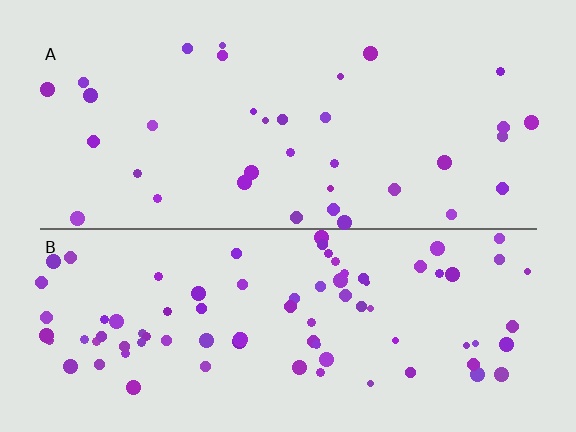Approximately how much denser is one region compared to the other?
Approximately 2.4× — region B over region A.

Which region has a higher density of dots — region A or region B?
B (the bottom).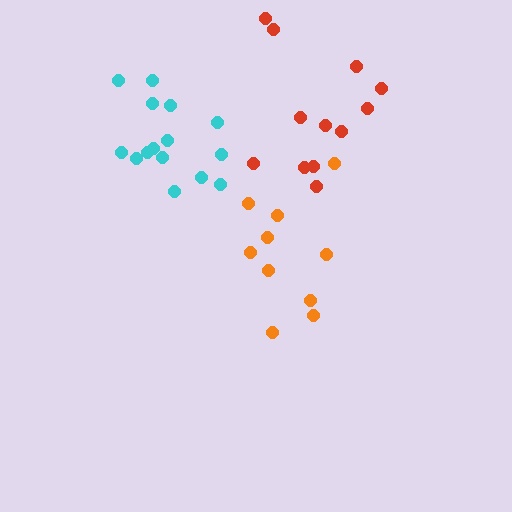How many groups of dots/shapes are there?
There are 3 groups.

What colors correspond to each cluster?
The clusters are colored: cyan, red, orange.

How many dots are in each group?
Group 1: 15 dots, Group 2: 12 dots, Group 3: 10 dots (37 total).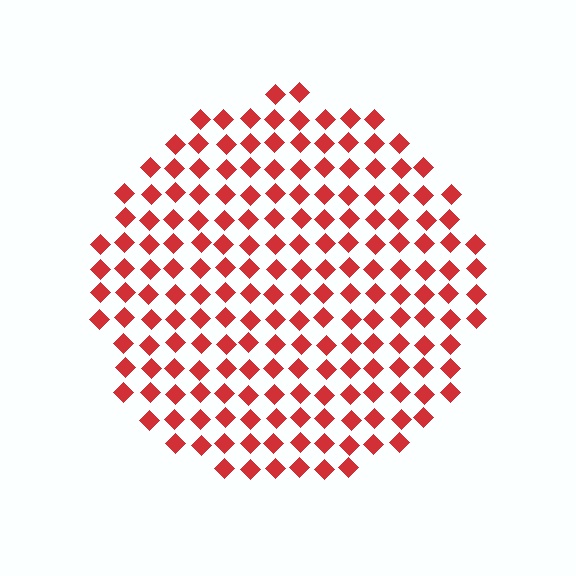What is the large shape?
The large shape is a circle.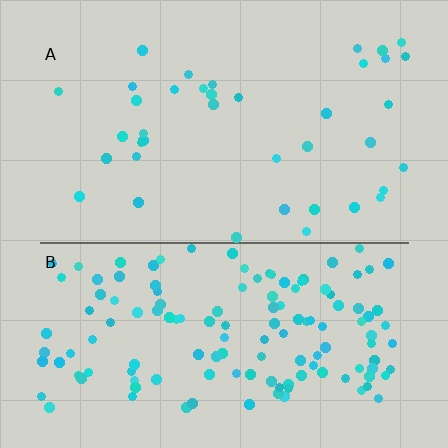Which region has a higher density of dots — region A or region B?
B (the bottom).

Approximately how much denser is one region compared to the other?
Approximately 3.6× — region B over region A.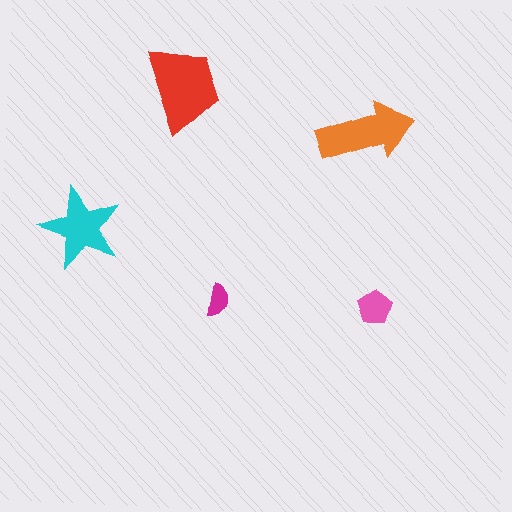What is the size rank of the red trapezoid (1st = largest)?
1st.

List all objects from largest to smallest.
The red trapezoid, the orange arrow, the cyan star, the pink pentagon, the magenta semicircle.